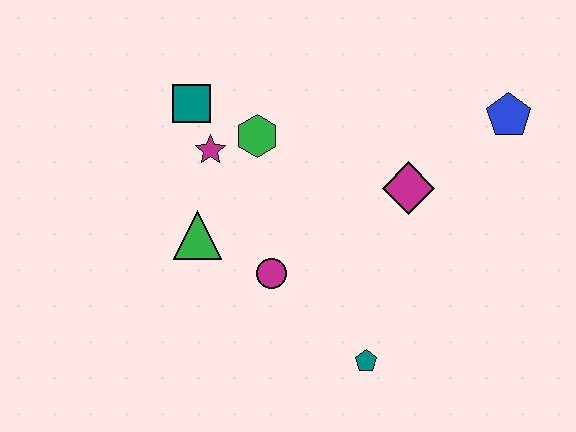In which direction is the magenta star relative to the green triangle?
The magenta star is above the green triangle.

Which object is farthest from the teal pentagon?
The teal square is farthest from the teal pentagon.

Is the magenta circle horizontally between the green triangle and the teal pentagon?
Yes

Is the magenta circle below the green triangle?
Yes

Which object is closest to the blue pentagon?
The magenta diamond is closest to the blue pentagon.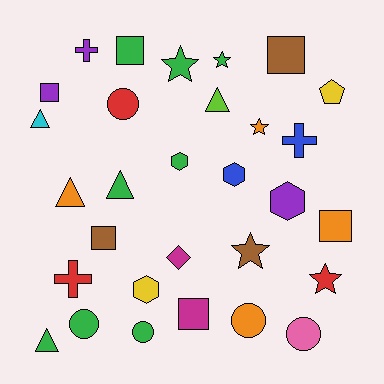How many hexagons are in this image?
There are 4 hexagons.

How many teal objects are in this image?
There are no teal objects.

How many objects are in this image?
There are 30 objects.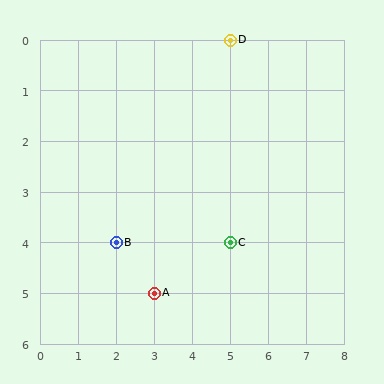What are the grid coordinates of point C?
Point C is at grid coordinates (5, 4).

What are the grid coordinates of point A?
Point A is at grid coordinates (3, 5).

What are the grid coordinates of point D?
Point D is at grid coordinates (5, 0).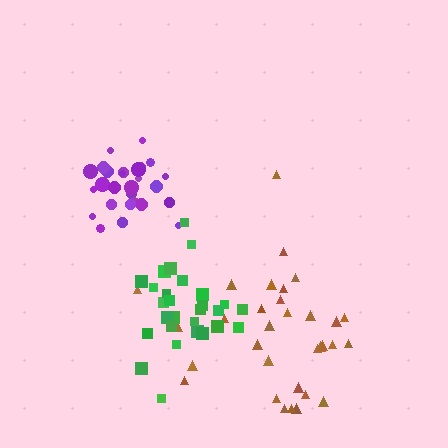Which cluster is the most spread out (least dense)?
Brown.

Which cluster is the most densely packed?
Purple.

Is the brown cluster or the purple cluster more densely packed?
Purple.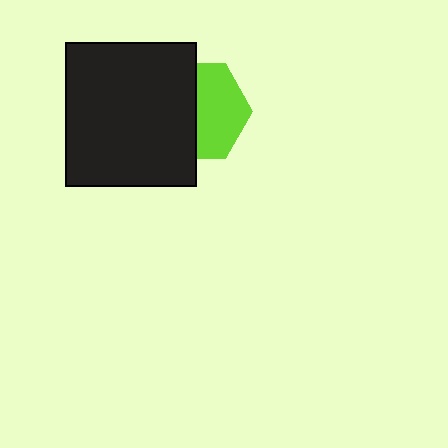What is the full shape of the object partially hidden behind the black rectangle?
The partially hidden object is a lime hexagon.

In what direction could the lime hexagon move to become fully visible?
The lime hexagon could move right. That would shift it out from behind the black rectangle entirely.